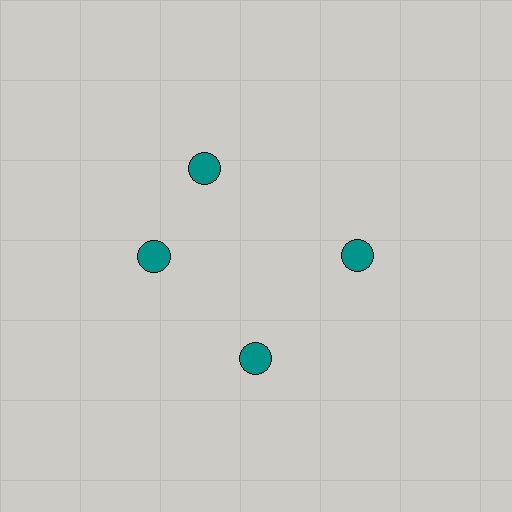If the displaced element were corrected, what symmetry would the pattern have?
It would have 4-fold rotational symmetry — the pattern would map onto itself every 90 degrees.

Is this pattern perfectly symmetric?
No. The 4 teal circles are arranged in a ring, but one element near the 12 o'clock position is rotated out of alignment along the ring, breaking the 4-fold rotational symmetry.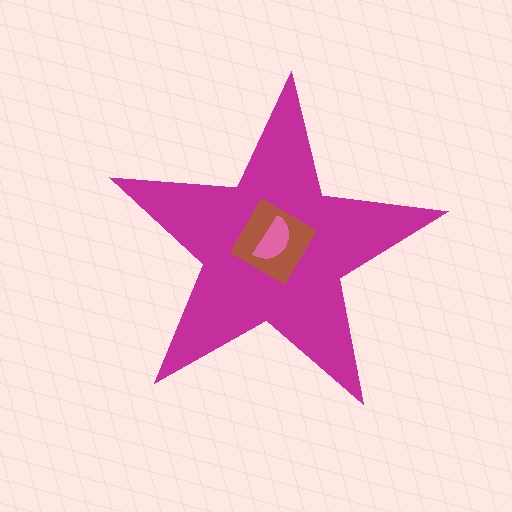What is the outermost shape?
The magenta star.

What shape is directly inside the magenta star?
The brown diamond.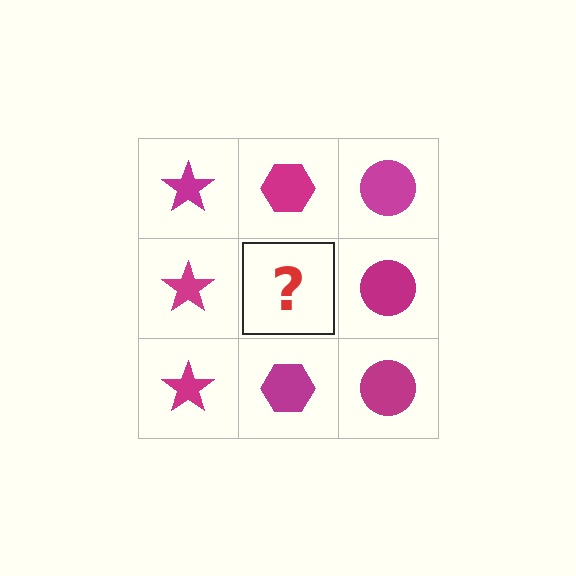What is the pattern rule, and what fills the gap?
The rule is that each column has a consistent shape. The gap should be filled with a magenta hexagon.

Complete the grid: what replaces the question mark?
The question mark should be replaced with a magenta hexagon.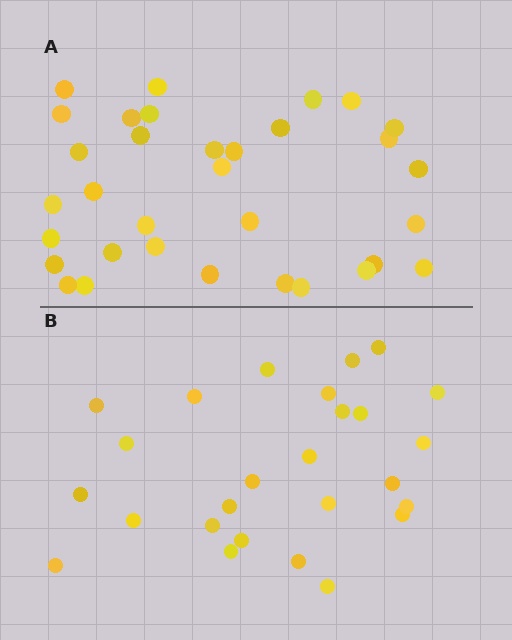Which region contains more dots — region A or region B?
Region A (the top region) has more dots.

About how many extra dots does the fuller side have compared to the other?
Region A has roughly 8 or so more dots than region B.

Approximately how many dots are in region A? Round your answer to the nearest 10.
About 30 dots. (The exact count is 33, which rounds to 30.)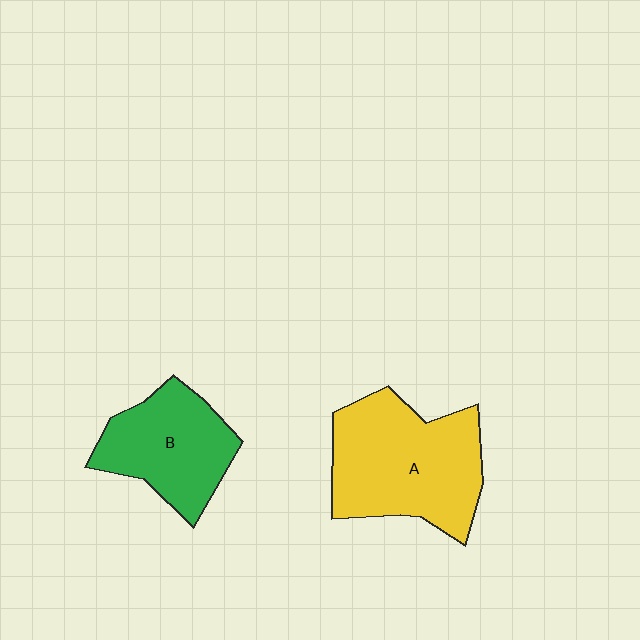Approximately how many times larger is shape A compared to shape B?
Approximately 1.4 times.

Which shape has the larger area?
Shape A (yellow).